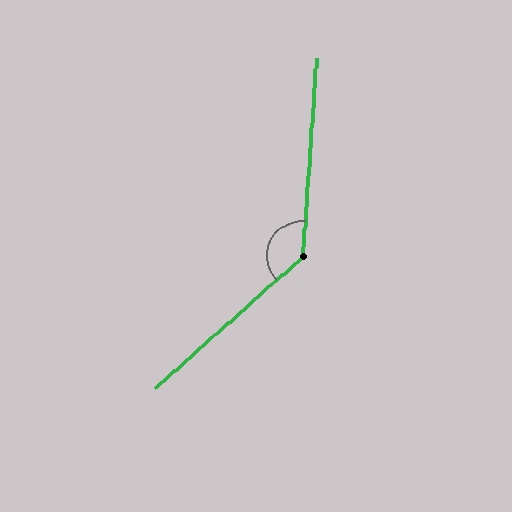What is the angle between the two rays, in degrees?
Approximately 136 degrees.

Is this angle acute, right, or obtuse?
It is obtuse.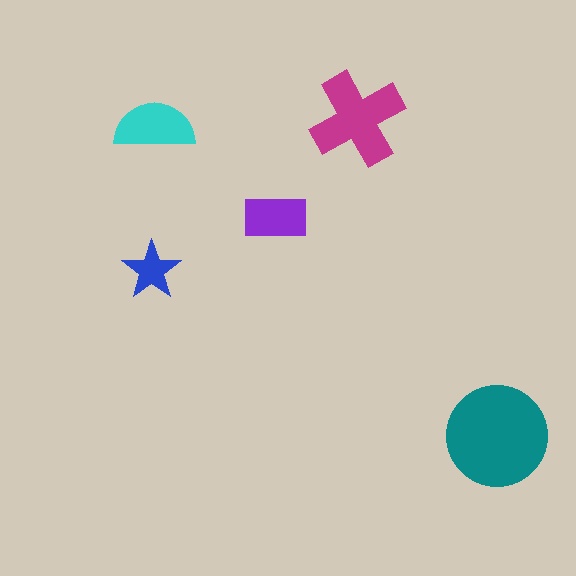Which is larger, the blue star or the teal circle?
The teal circle.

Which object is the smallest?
The blue star.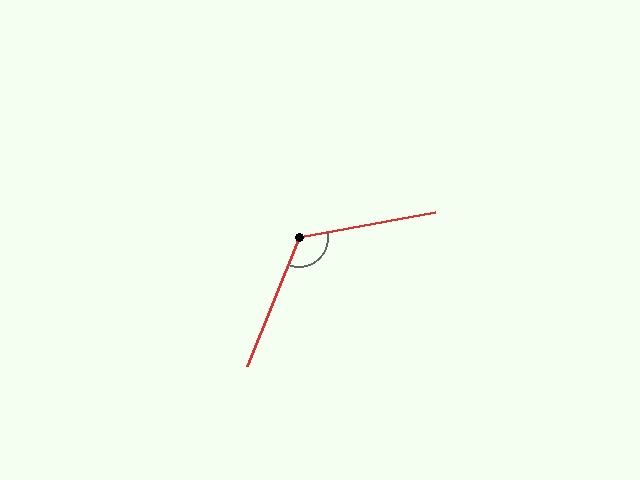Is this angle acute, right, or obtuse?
It is obtuse.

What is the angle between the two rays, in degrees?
Approximately 122 degrees.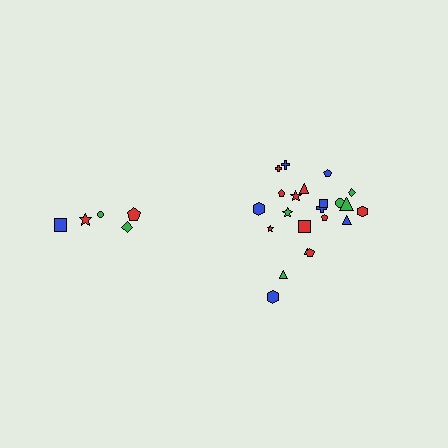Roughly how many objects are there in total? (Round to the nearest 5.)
Roughly 25 objects in total.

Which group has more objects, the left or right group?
The right group.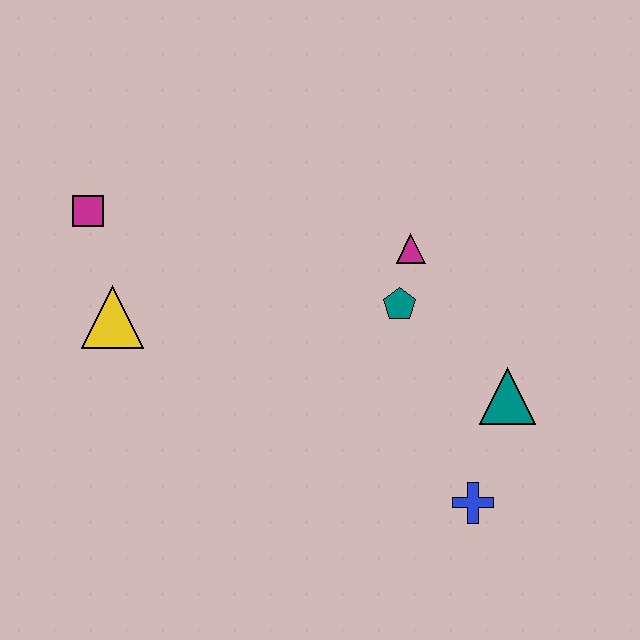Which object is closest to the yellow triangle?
The magenta square is closest to the yellow triangle.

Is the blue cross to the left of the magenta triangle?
No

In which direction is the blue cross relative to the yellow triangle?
The blue cross is to the right of the yellow triangle.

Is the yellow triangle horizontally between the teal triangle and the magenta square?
Yes